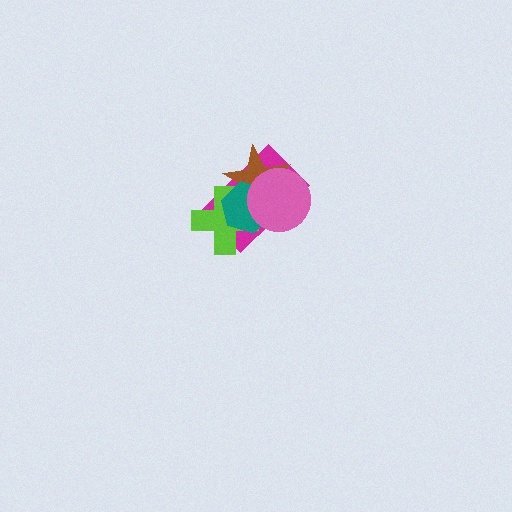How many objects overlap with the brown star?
4 objects overlap with the brown star.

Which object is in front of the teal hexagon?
The pink circle is in front of the teal hexagon.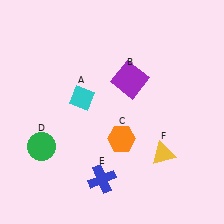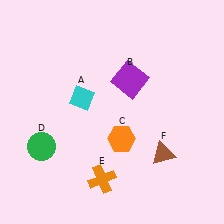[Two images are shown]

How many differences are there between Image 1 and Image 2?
There are 2 differences between the two images.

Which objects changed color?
E changed from blue to orange. F changed from yellow to brown.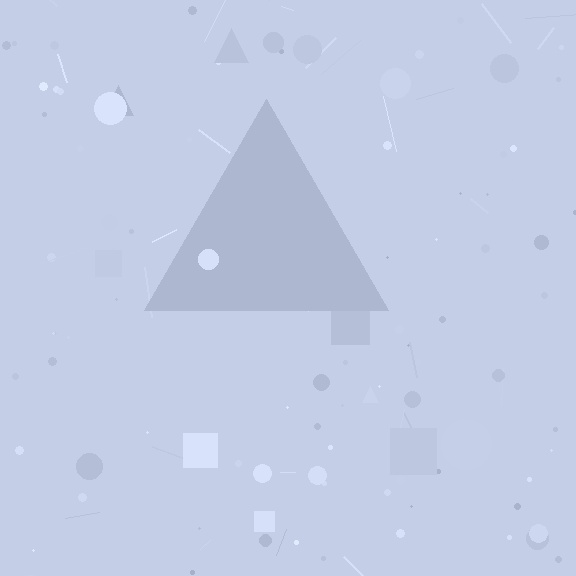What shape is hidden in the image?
A triangle is hidden in the image.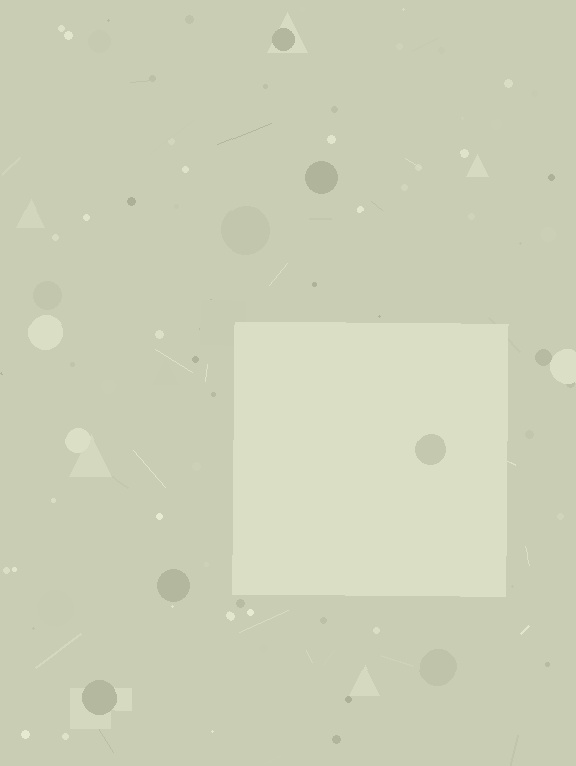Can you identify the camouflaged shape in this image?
The camouflaged shape is a square.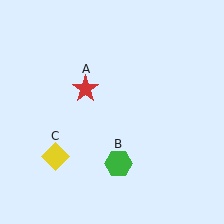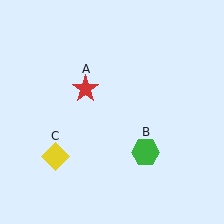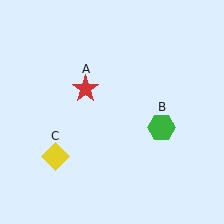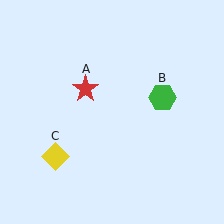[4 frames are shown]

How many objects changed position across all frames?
1 object changed position: green hexagon (object B).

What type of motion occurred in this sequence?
The green hexagon (object B) rotated counterclockwise around the center of the scene.